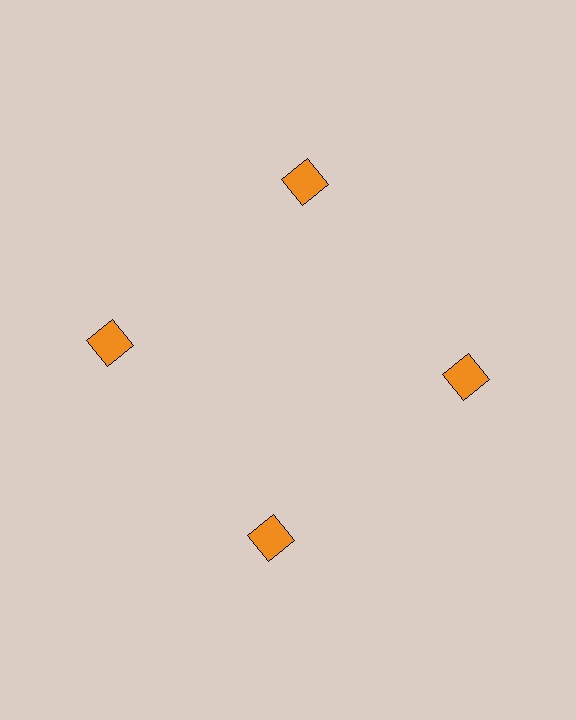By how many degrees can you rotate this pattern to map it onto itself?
The pattern maps onto itself every 90 degrees of rotation.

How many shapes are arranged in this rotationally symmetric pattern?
There are 4 shapes, arranged in 4 groups of 1.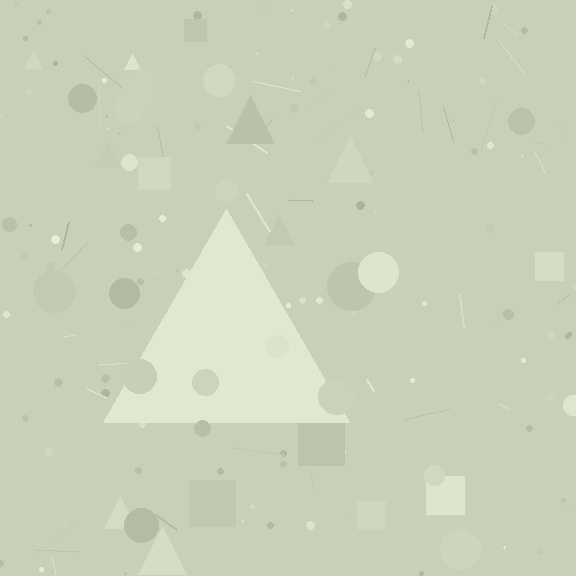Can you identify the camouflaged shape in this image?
The camouflaged shape is a triangle.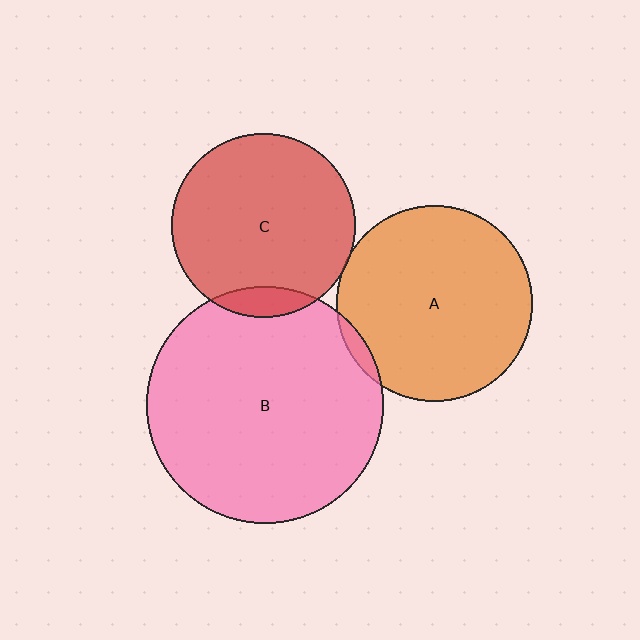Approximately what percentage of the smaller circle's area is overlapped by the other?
Approximately 5%.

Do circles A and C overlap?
Yes.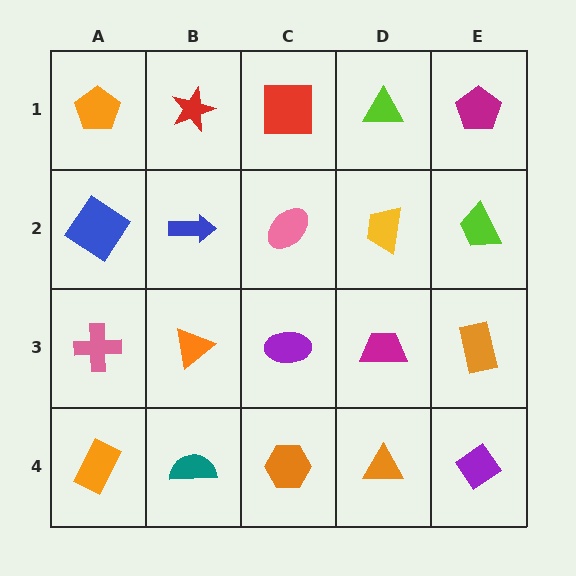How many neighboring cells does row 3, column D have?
4.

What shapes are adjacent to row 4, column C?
A purple ellipse (row 3, column C), a teal semicircle (row 4, column B), an orange triangle (row 4, column D).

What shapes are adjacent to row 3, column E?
A lime trapezoid (row 2, column E), a purple diamond (row 4, column E), a magenta trapezoid (row 3, column D).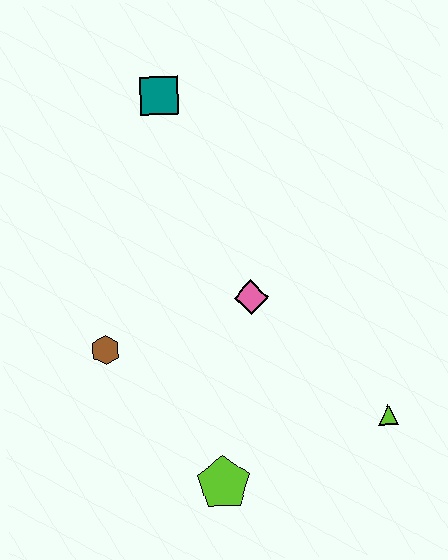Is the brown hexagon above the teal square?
No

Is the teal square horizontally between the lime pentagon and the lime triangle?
No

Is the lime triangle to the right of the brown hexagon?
Yes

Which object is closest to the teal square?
The pink diamond is closest to the teal square.